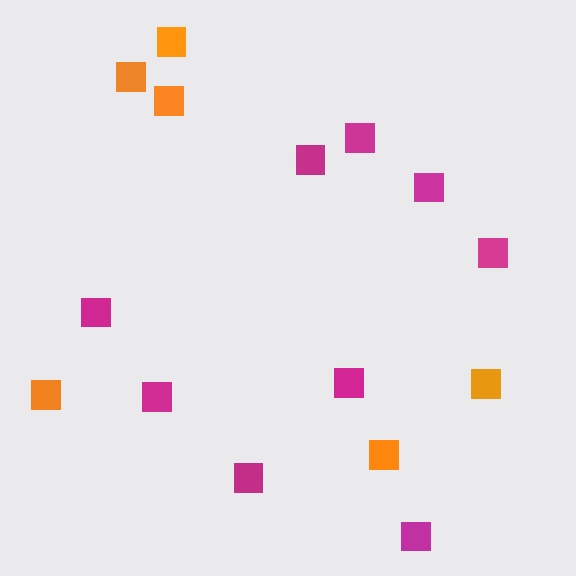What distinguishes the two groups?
There are 2 groups: one group of orange squares (6) and one group of magenta squares (9).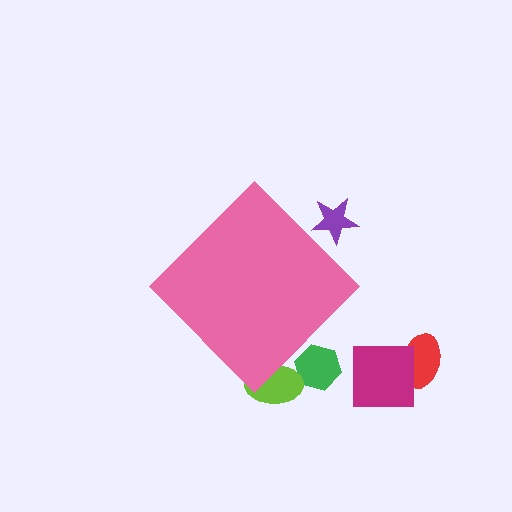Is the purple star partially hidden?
Yes, the purple star is partially hidden behind the pink diamond.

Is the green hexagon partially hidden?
Yes, the green hexagon is partially hidden behind the pink diamond.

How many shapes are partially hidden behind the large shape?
3 shapes are partially hidden.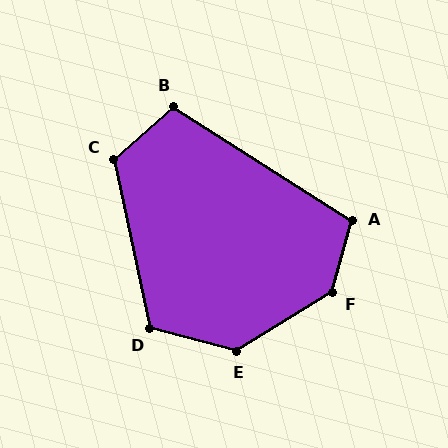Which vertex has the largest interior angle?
F, at approximately 137 degrees.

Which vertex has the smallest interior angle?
B, at approximately 106 degrees.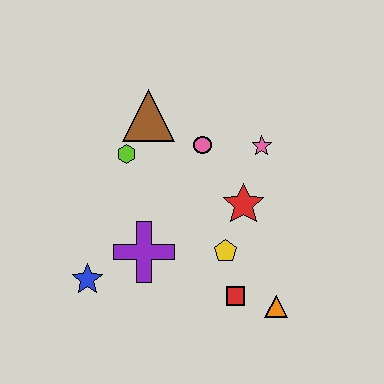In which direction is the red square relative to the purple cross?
The red square is to the right of the purple cross.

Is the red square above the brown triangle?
No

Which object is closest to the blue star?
The purple cross is closest to the blue star.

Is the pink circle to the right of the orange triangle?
No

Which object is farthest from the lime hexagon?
The orange triangle is farthest from the lime hexagon.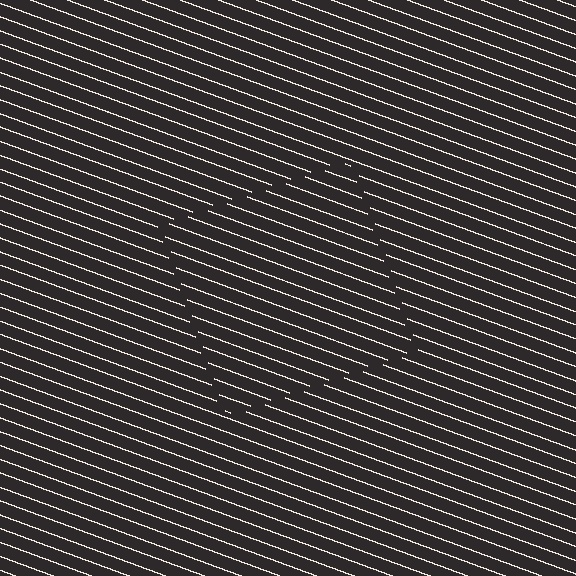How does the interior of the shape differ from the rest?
The interior of the shape contains the same grating, shifted by half a period — the contour is defined by the phase discontinuity where line-ends from the inner and outer gratings abut.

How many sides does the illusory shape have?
4 sides — the line-ends trace a square.